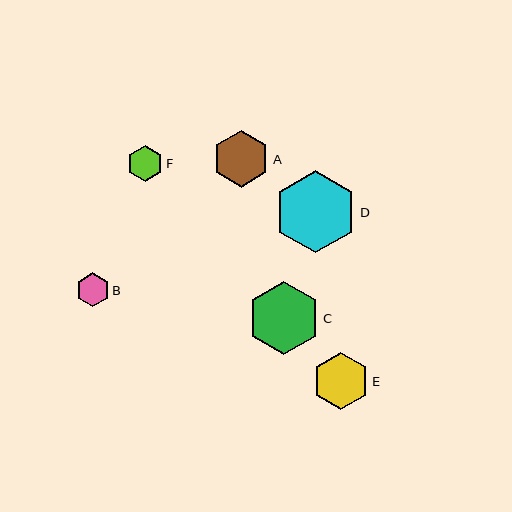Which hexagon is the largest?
Hexagon D is the largest with a size of approximately 82 pixels.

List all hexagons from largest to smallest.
From largest to smallest: D, C, E, A, F, B.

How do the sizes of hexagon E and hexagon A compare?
Hexagon E and hexagon A are approximately the same size.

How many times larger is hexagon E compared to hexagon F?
Hexagon E is approximately 1.6 times the size of hexagon F.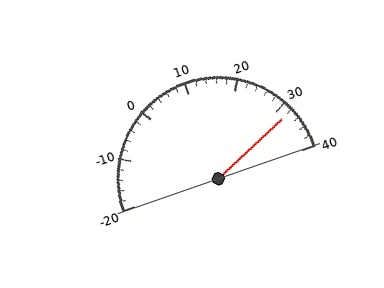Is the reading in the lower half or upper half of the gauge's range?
The reading is in the upper half of the range (-20 to 40).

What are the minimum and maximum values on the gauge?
The gauge ranges from -20 to 40.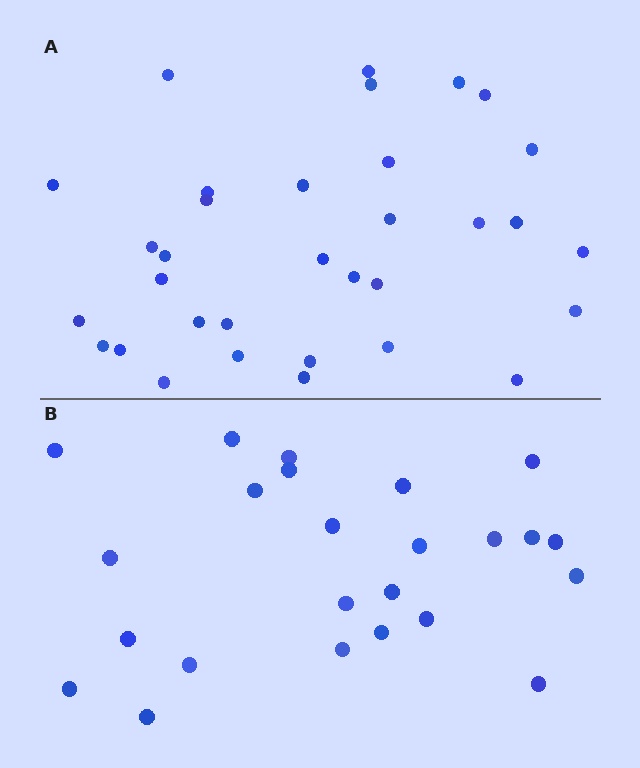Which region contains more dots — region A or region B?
Region A (the top region) has more dots.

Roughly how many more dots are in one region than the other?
Region A has roughly 8 or so more dots than region B.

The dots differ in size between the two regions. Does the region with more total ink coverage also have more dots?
No. Region B has more total ink coverage because its dots are larger, but region A actually contains more individual dots. Total area can be misleading — the number of items is what matters here.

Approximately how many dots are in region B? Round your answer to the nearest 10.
About 20 dots. (The exact count is 24, which rounds to 20.)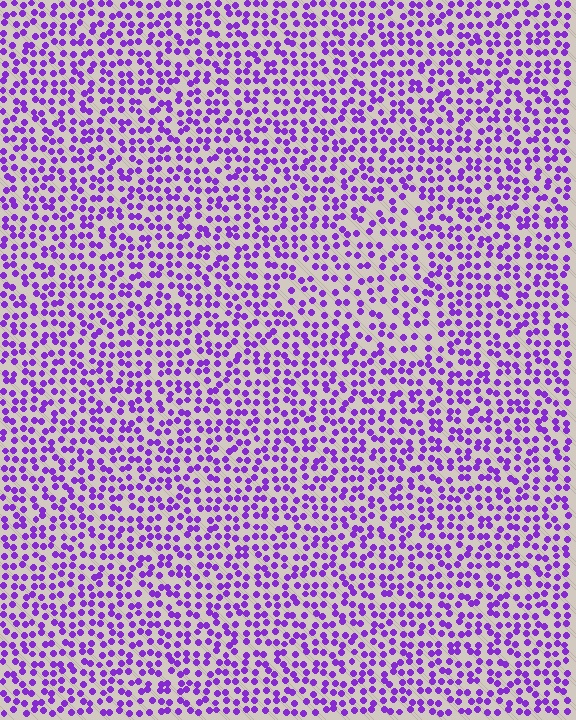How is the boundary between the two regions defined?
The boundary is defined by a change in element density (approximately 1.4x ratio). All elements are the same color, size, and shape.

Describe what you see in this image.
The image contains small purple elements arranged at two different densities. A triangle-shaped region is visible where the elements are less densely packed than the surrounding area.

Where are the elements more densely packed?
The elements are more densely packed outside the triangle boundary.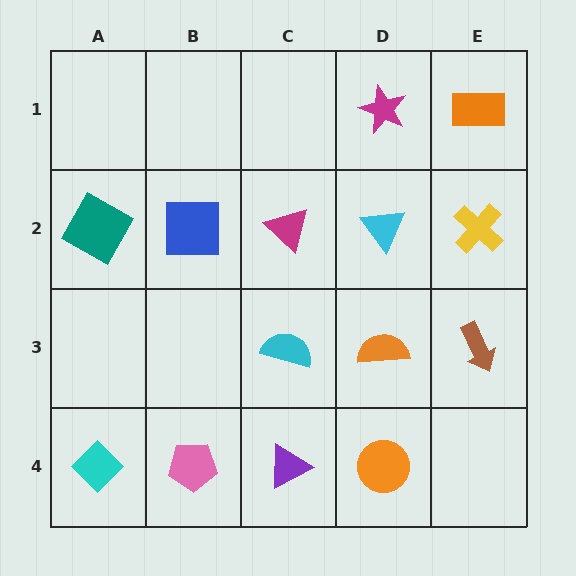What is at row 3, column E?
A brown arrow.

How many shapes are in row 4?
4 shapes.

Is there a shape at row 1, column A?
No, that cell is empty.